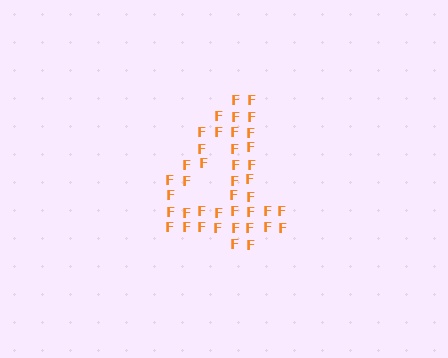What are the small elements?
The small elements are letter F's.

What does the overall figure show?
The overall figure shows the digit 4.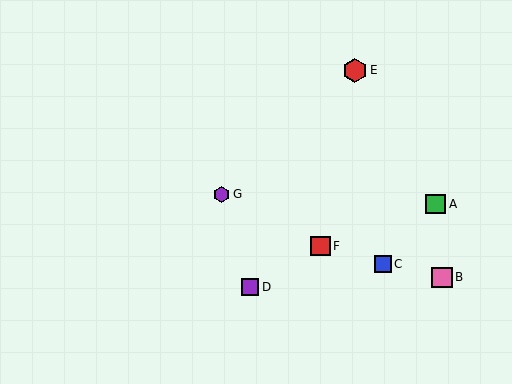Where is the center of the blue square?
The center of the blue square is at (383, 264).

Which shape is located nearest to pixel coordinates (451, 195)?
The green square (labeled A) at (436, 204) is nearest to that location.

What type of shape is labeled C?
Shape C is a blue square.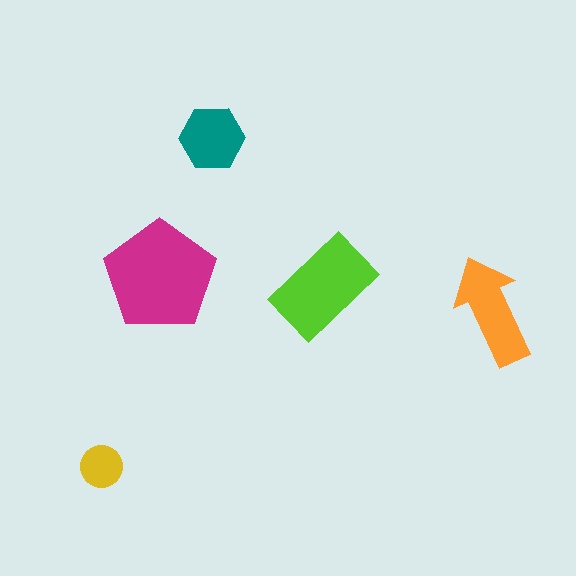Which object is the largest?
The magenta pentagon.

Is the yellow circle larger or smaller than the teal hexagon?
Smaller.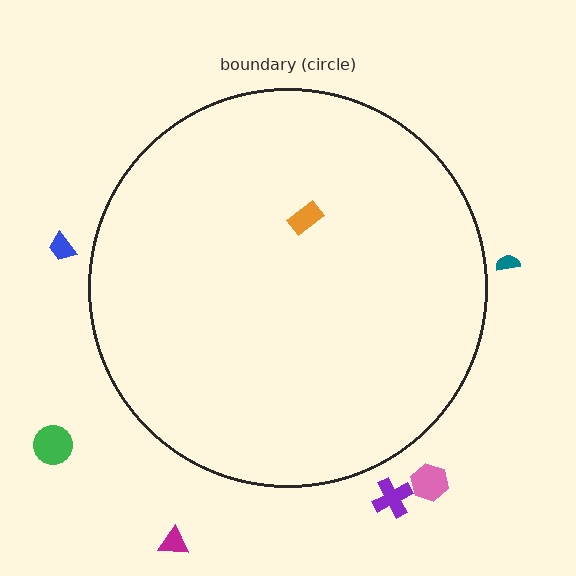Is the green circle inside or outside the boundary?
Outside.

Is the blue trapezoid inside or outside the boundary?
Outside.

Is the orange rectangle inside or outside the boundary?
Inside.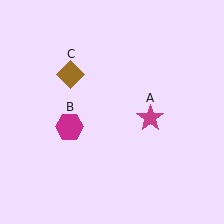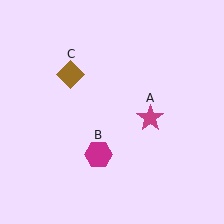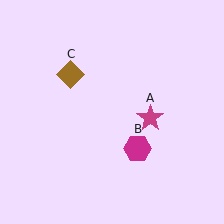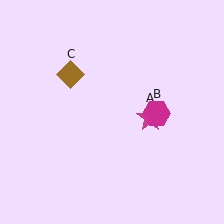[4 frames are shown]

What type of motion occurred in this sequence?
The magenta hexagon (object B) rotated counterclockwise around the center of the scene.